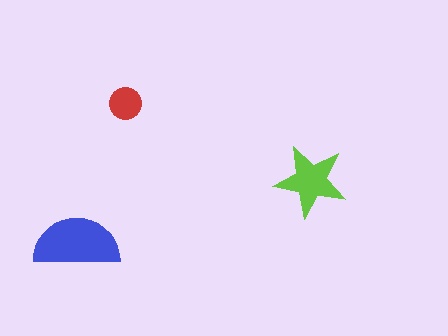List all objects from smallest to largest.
The red circle, the lime star, the blue semicircle.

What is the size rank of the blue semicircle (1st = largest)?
1st.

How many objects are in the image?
There are 3 objects in the image.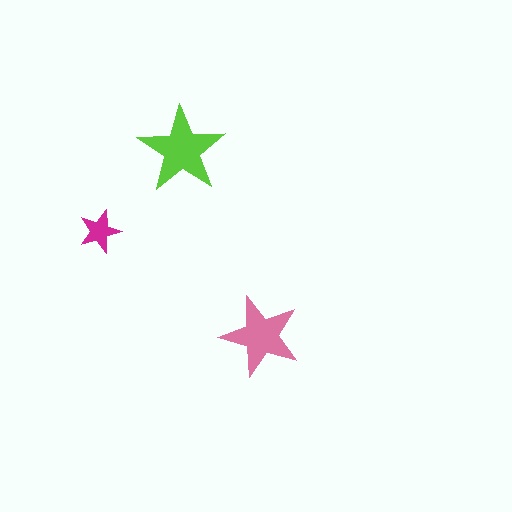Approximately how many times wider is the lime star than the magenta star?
About 2 times wider.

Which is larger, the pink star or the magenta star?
The pink one.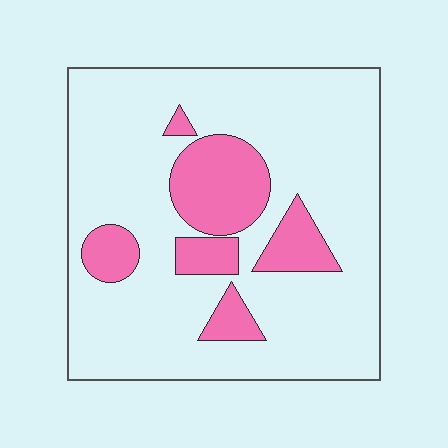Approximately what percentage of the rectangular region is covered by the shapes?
Approximately 20%.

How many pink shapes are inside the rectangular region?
6.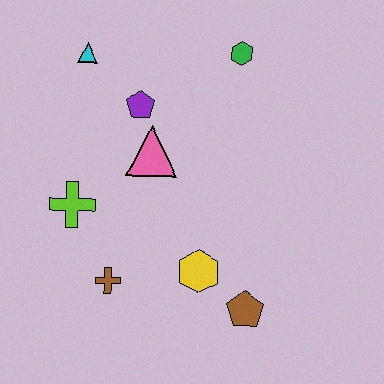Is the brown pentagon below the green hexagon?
Yes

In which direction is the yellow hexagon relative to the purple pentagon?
The yellow hexagon is below the purple pentagon.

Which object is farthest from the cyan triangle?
The brown pentagon is farthest from the cyan triangle.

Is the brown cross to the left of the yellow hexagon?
Yes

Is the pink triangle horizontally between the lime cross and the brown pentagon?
Yes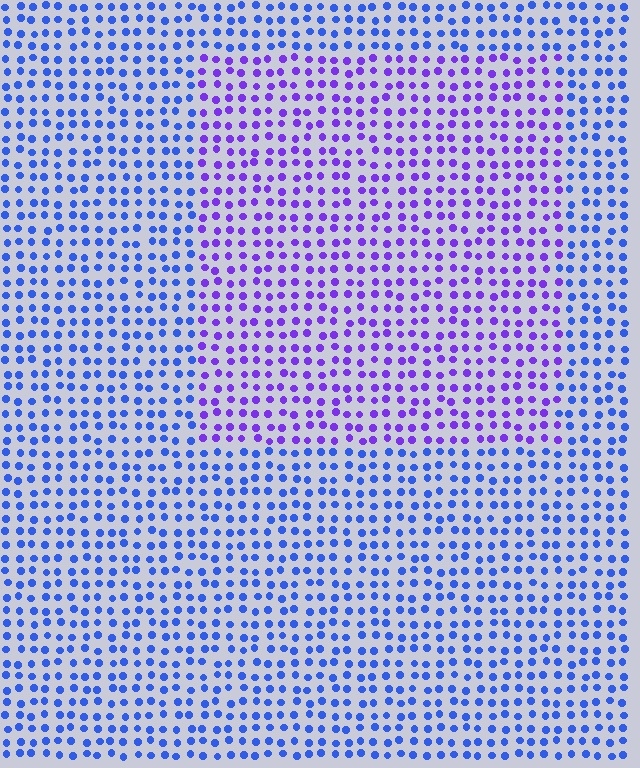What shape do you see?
I see a rectangle.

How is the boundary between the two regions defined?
The boundary is defined purely by a slight shift in hue (about 39 degrees). Spacing, size, and orientation are identical on both sides.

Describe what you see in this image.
The image is filled with small blue elements in a uniform arrangement. A rectangle-shaped region is visible where the elements are tinted to a slightly different hue, forming a subtle color boundary.